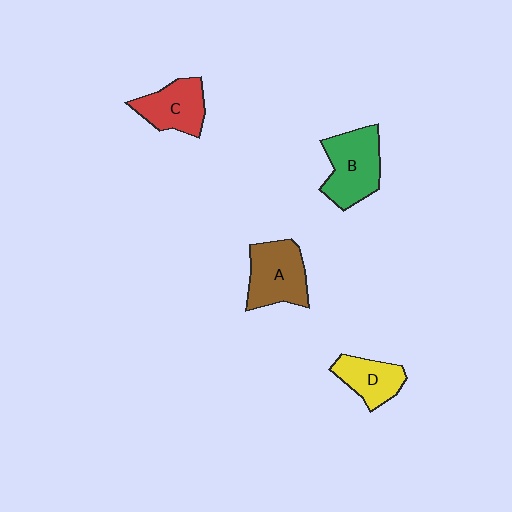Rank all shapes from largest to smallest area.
From largest to smallest: B (green), A (brown), C (red), D (yellow).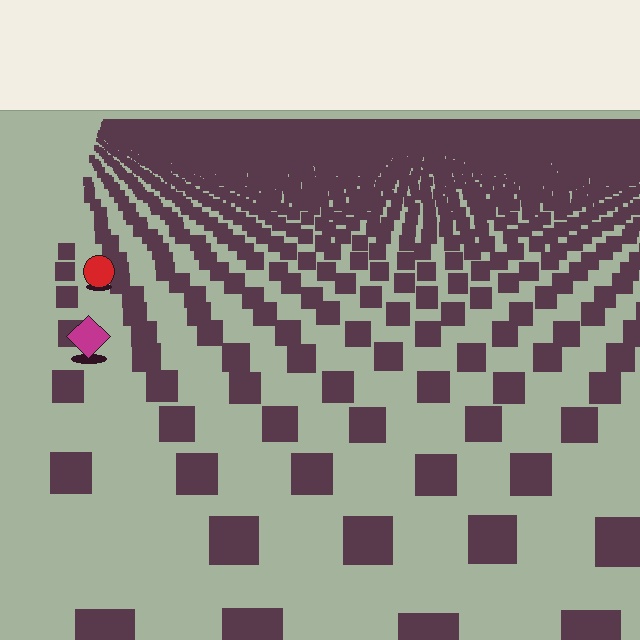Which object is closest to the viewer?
The magenta diamond is closest. The texture marks near it are larger and more spread out.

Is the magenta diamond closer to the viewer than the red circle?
Yes. The magenta diamond is closer — you can tell from the texture gradient: the ground texture is coarser near it.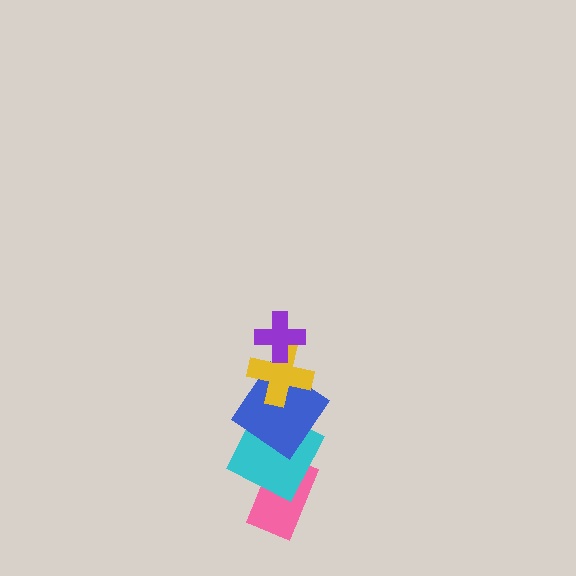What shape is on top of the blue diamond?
The yellow cross is on top of the blue diamond.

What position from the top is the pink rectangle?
The pink rectangle is 5th from the top.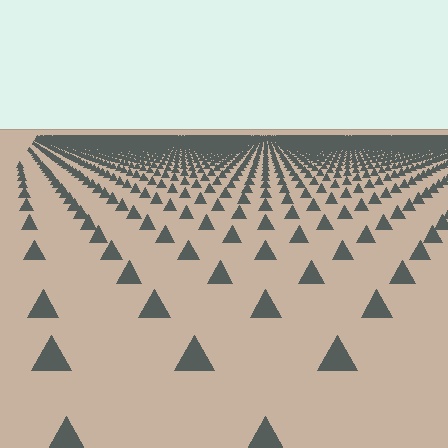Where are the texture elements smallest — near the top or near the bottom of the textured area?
Near the top.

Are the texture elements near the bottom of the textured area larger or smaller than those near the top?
Larger. Near the bottom, elements are closer to the viewer and appear at a bigger on-screen size.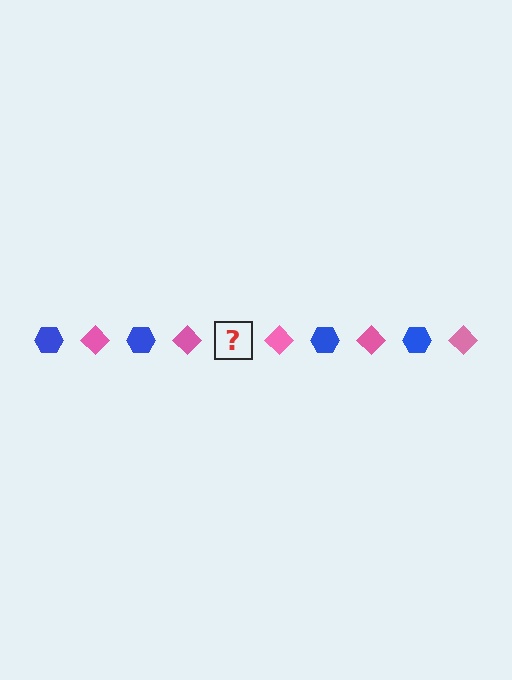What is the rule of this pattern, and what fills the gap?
The rule is that the pattern alternates between blue hexagon and pink diamond. The gap should be filled with a blue hexagon.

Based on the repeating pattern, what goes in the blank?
The blank should be a blue hexagon.